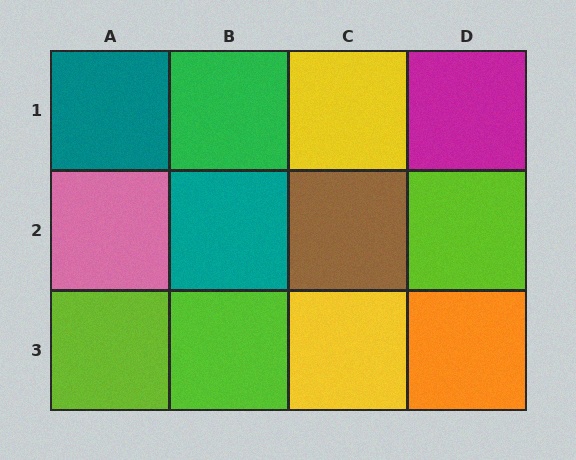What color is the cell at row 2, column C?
Brown.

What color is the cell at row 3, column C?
Yellow.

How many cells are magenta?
1 cell is magenta.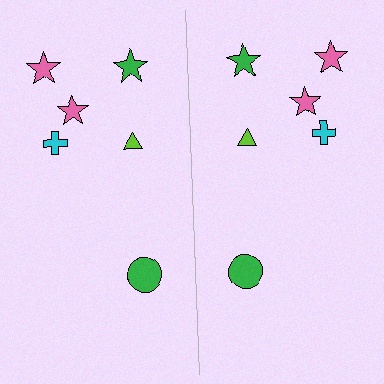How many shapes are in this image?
There are 12 shapes in this image.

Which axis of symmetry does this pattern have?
The pattern has a vertical axis of symmetry running through the center of the image.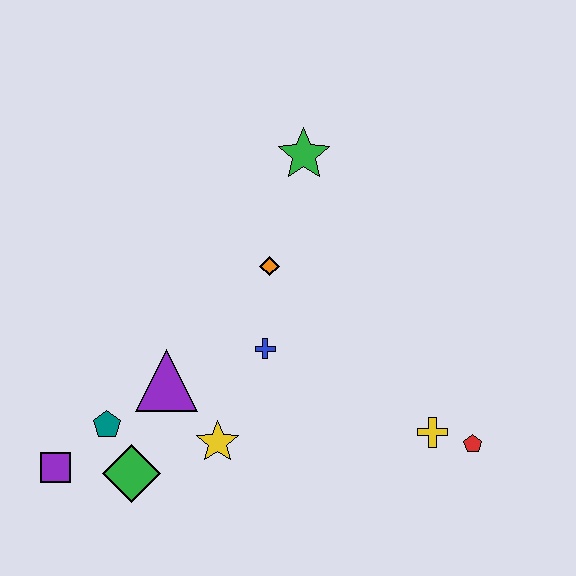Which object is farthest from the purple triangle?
The red pentagon is farthest from the purple triangle.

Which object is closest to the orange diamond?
The blue cross is closest to the orange diamond.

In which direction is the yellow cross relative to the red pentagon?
The yellow cross is to the left of the red pentagon.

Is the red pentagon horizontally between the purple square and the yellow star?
No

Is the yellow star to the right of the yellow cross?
No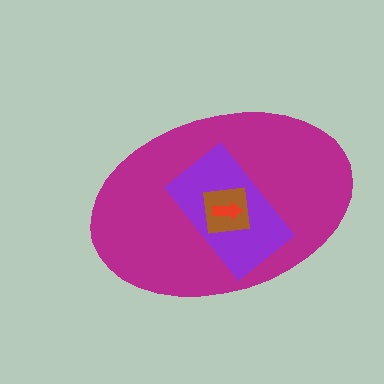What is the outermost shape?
The magenta ellipse.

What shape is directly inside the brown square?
The red arrow.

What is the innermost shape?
The red arrow.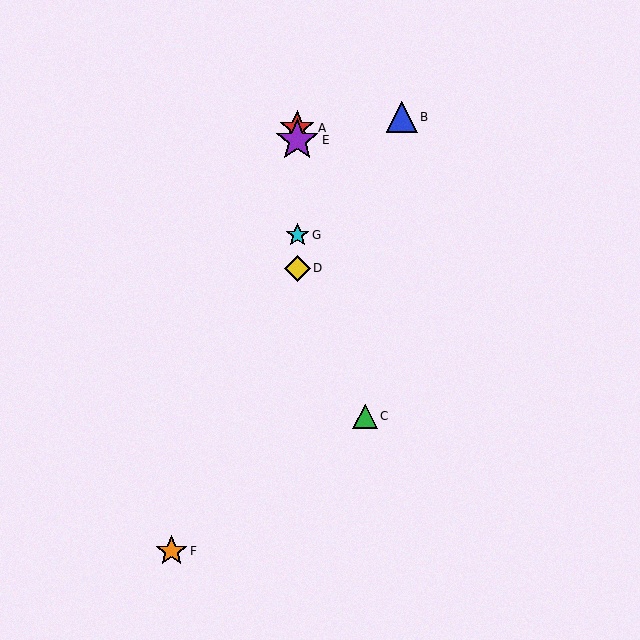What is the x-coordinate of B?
Object B is at x≈402.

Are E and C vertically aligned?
No, E is at x≈297 and C is at x≈365.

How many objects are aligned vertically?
4 objects (A, D, E, G) are aligned vertically.